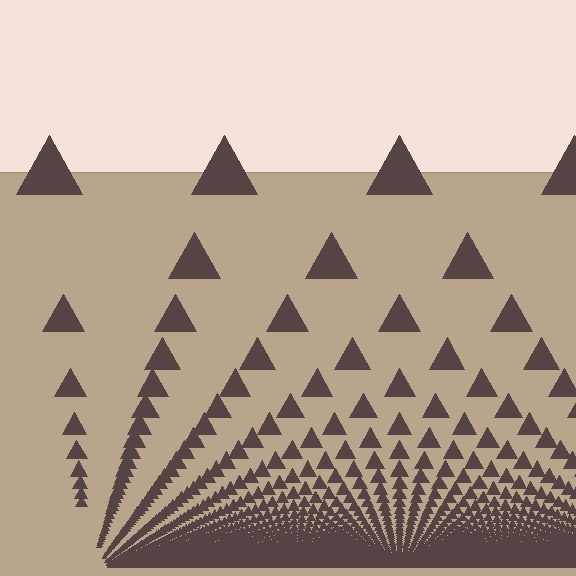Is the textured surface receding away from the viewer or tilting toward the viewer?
The surface appears to tilt toward the viewer. Texture elements get larger and sparser toward the top.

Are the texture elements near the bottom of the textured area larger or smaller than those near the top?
Smaller. The gradient is inverted — elements near the bottom are smaller and denser.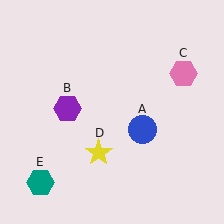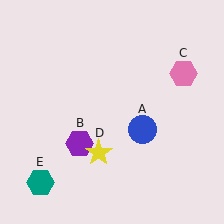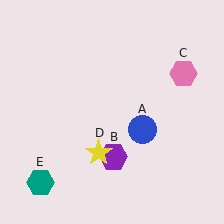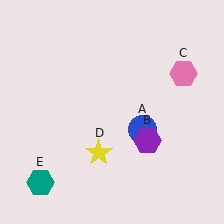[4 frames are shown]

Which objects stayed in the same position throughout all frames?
Blue circle (object A) and pink hexagon (object C) and yellow star (object D) and teal hexagon (object E) remained stationary.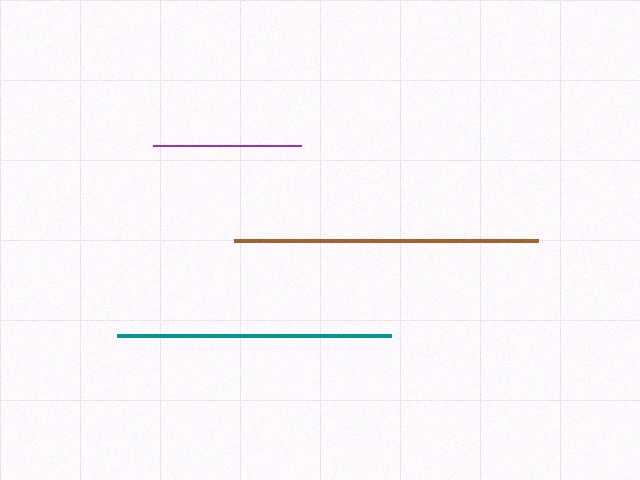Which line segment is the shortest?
The purple line is the shortest at approximately 148 pixels.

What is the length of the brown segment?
The brown segment is approximately 304 pixels long.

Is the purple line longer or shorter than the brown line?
The brown line is longer than the purple line.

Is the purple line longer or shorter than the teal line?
The teal line is longer than the purple line.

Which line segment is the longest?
The brown line is the longest at approximately 304 pixels.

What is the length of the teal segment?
The teal segment is approximately 274 pixels long.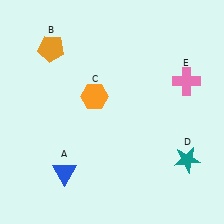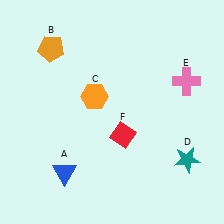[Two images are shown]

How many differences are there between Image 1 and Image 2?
There is 1 difference between the two images.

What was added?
A red diamond (F) was added in Image 2.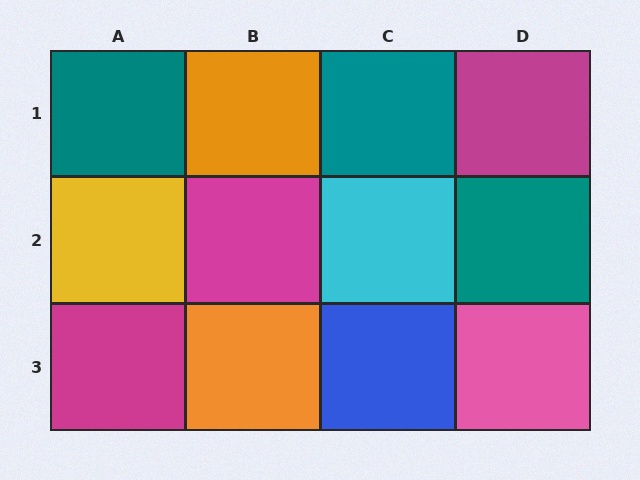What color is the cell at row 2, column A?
Yellow.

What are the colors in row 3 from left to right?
Magenta, orange, blue, pink.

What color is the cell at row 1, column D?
Magenta.